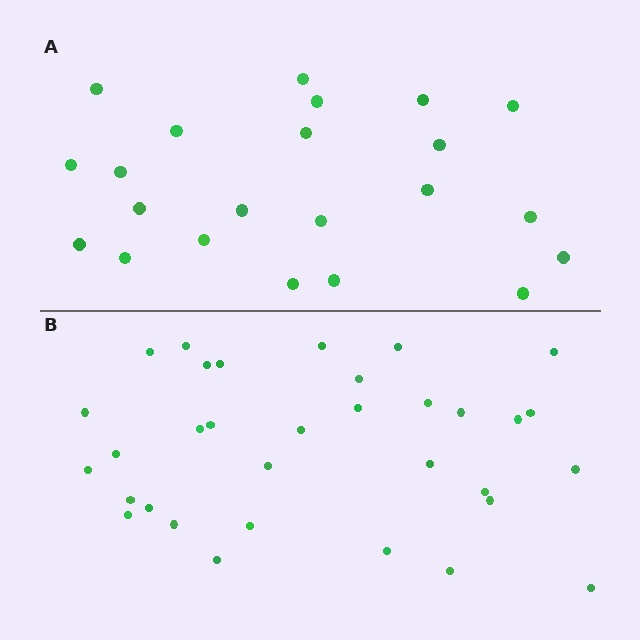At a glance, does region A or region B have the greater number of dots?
Region B (the bottom region) has more dots.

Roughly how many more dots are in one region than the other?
Region B has roughly 12 or so more dots than region A.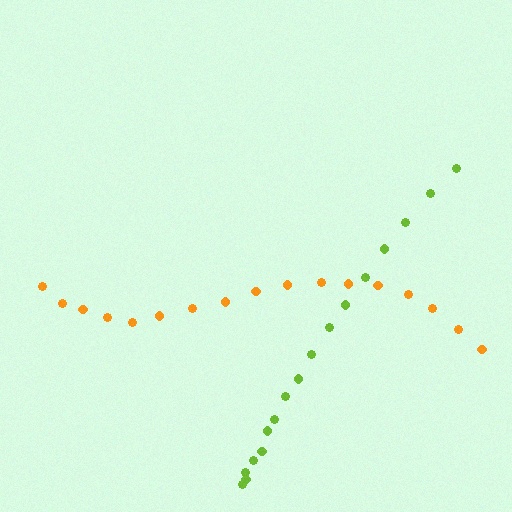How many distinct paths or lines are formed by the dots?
There are 2 distinct paths.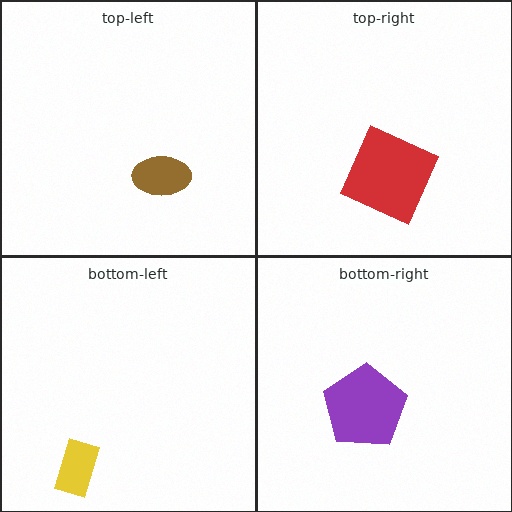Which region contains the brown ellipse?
The top-left region.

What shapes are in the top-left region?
The brown ellipse.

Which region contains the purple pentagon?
The bottom-right region.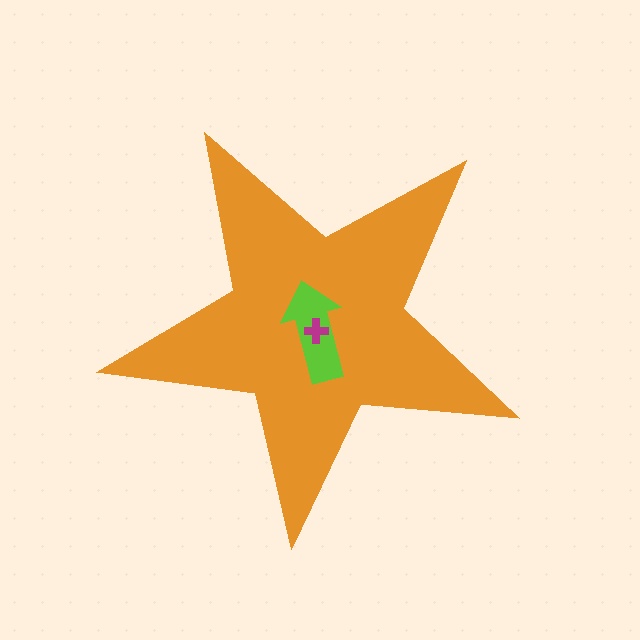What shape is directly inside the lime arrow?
The magenta cross.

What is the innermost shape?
The magenta cross.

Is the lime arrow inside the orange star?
Yes.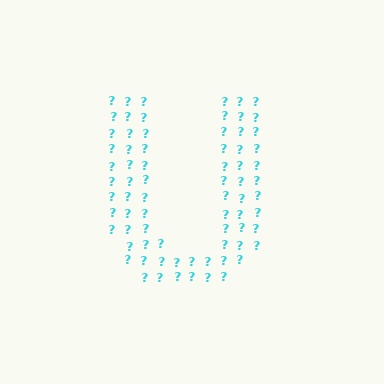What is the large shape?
The large shape is the letter U.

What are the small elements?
The small elements are question marks.